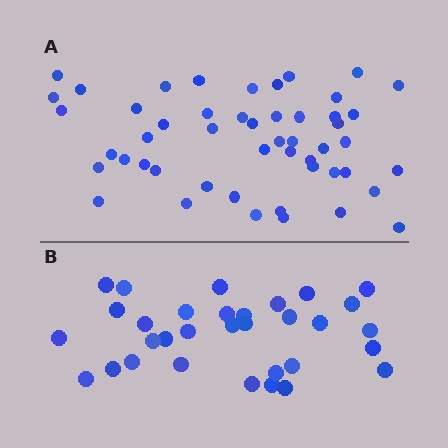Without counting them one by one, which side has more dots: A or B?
Region A (the top region) has more dots.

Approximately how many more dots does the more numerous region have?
Region A has approximately 20 more dots than region B.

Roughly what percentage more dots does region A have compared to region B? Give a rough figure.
About 55% more.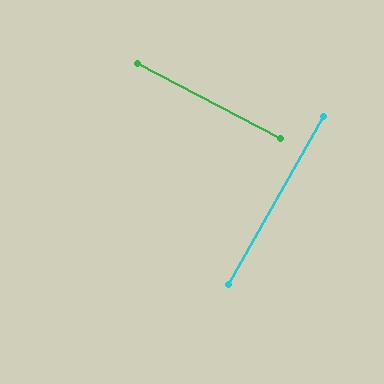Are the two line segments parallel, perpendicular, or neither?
Perpendicular — they meet at approximately 88°.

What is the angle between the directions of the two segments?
Approximately 88 degrees.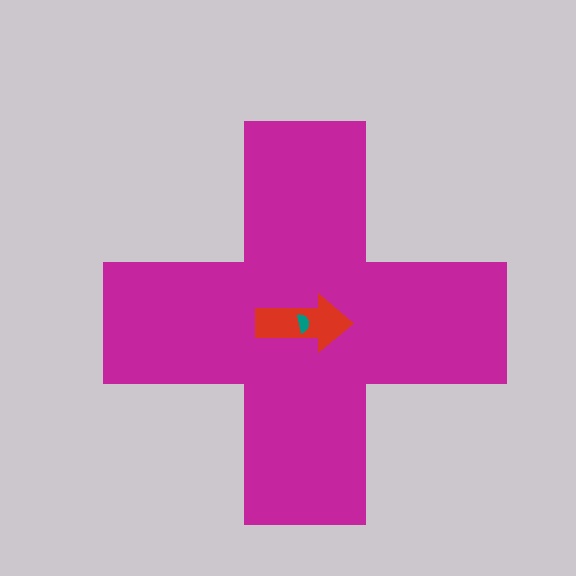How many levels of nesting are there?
3.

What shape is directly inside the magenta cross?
The red arrow.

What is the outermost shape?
The magenta cross.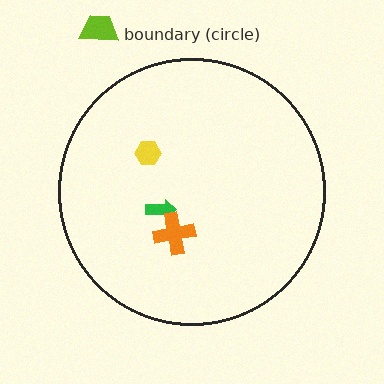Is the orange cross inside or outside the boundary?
Inside.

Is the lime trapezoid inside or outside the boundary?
Outside.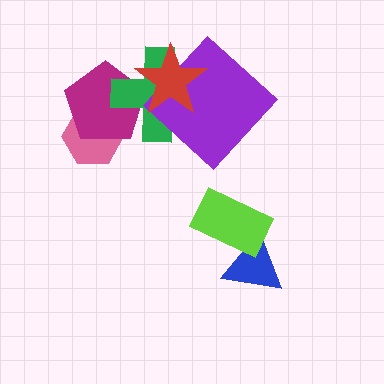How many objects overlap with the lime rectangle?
1 object overlaps with the lime rectangle.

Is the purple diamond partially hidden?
Yes, it is partially covered by another shape.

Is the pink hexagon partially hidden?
Yes, it is partially covered by another shape.